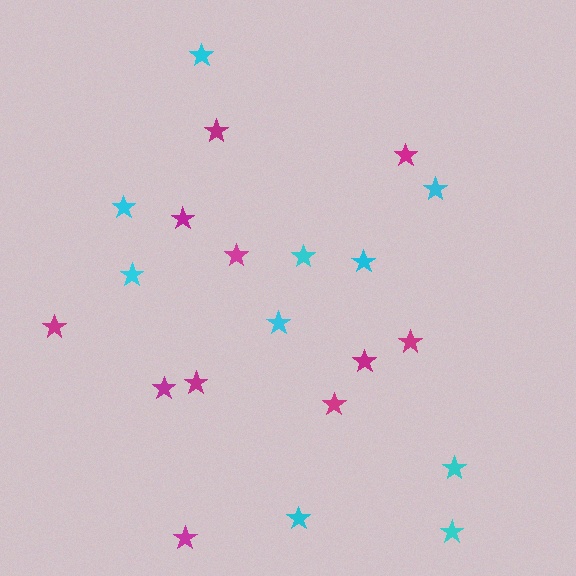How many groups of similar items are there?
There are 2 groups: one group of cyan stars (10) and one group of magenta stars (11).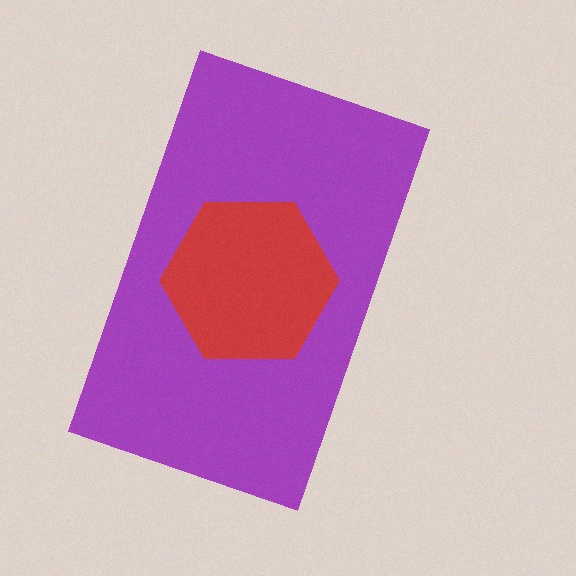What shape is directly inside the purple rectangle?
The red hexagon.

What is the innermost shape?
The red hexagon.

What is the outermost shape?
The purple rectangle.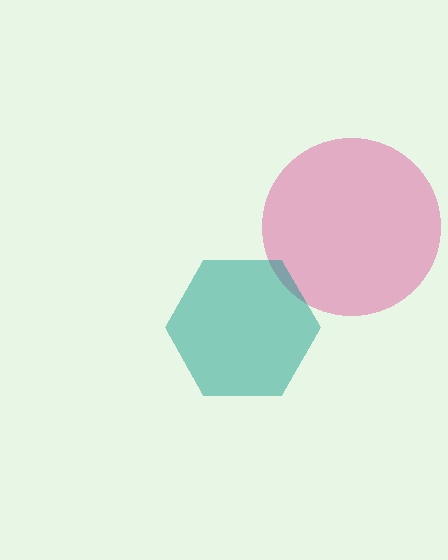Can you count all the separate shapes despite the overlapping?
Yes, there are 2 separate shapes.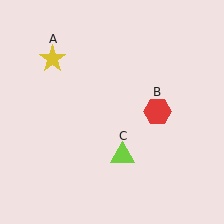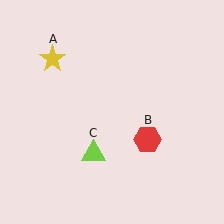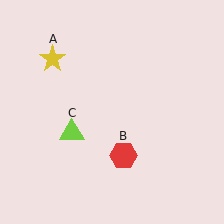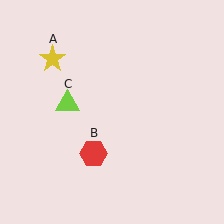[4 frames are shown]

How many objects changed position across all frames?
2 objects changed position: red hexagon (object B), lime triangle (object C).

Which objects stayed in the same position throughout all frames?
Yellow star (object A) remained stationary.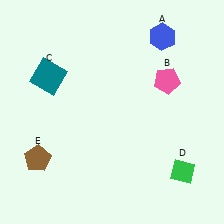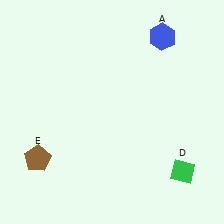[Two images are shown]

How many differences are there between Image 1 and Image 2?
There are 2 differences between the two images.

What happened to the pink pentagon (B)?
The pink pentagon (B) was removed in Image 2. It was in the top-right area of Image 1.